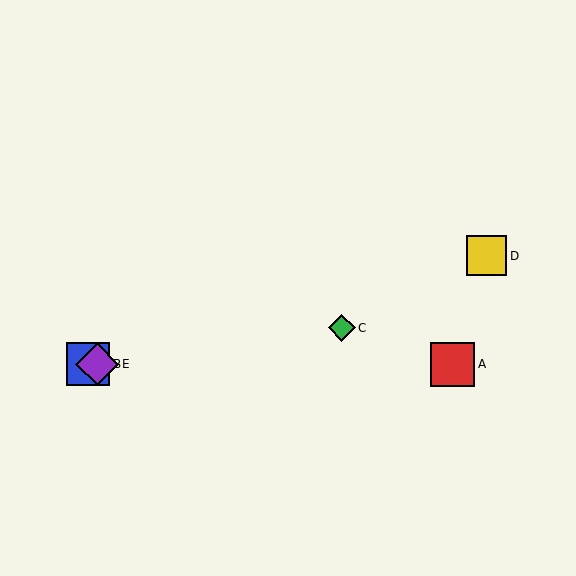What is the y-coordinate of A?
Object A is at y≈364.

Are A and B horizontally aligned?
Yes, both are at y≈364.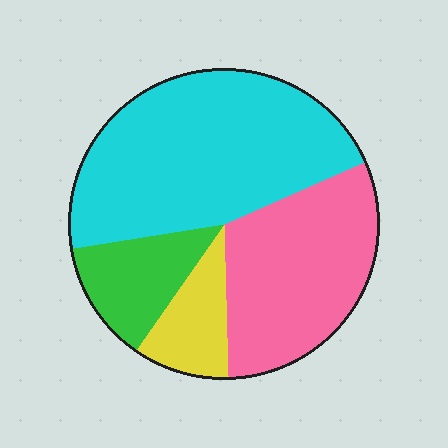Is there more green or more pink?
Pink.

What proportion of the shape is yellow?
Yellow takes up about one tenth (1/10) of the shape.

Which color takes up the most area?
Cyan, at roughly 45%.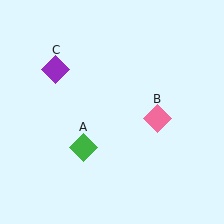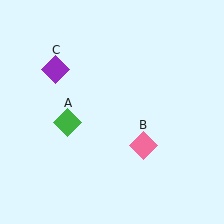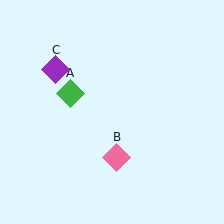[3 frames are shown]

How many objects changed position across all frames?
2 objects changed position: green diamond (object A), pink diamond (object B).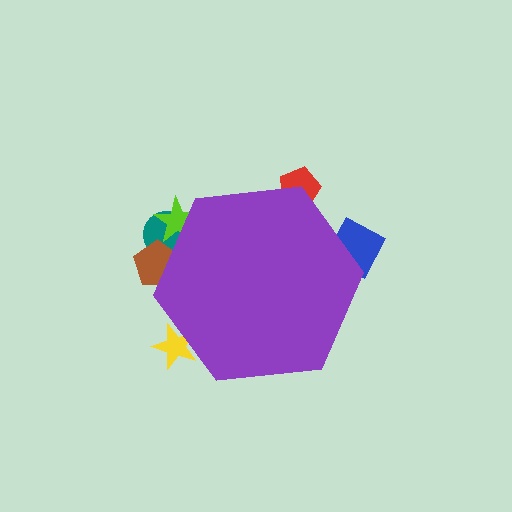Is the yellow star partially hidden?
Yes, the yellow star is partially hidden behind the purple hexagon.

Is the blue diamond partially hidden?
Yes, the blue diamond is partially hidden behind the purple hexagon.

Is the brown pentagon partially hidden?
Yes, the brown pentagon is partially hidden behind the purple hexagon.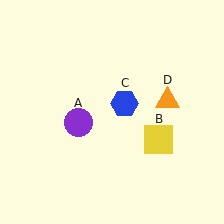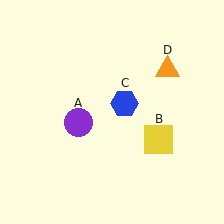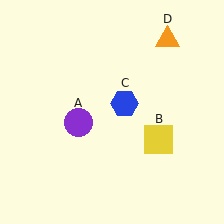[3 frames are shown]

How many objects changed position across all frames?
1 object changed position: orange triangle (object D).